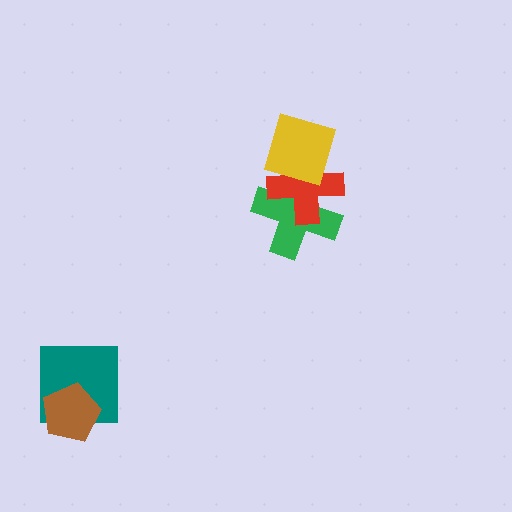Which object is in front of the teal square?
The brown pentagon is in front of the teal square.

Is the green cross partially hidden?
Yes, it is partially covered by another shape.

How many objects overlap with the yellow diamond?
2 objects overlap with the yellow diamond.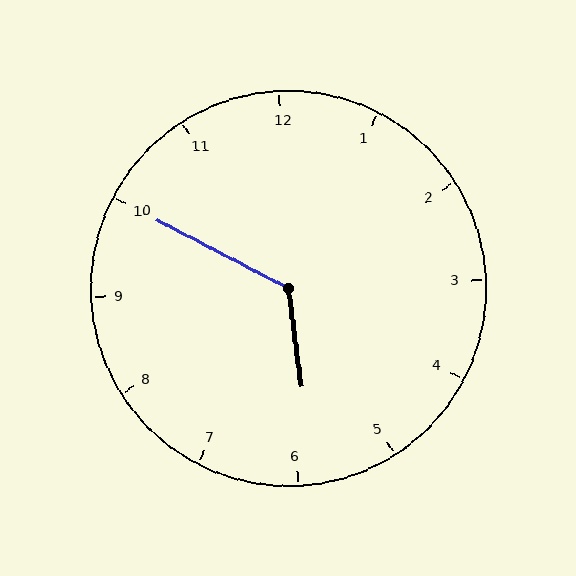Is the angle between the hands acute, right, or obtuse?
It is obtuse.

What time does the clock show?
5:50.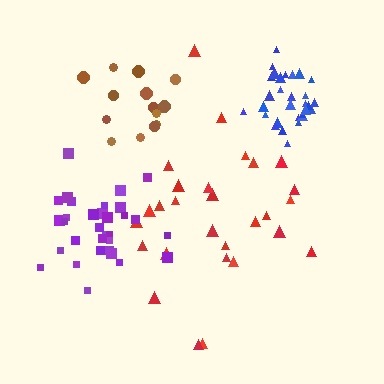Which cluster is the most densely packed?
Blue.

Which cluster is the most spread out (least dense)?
Red.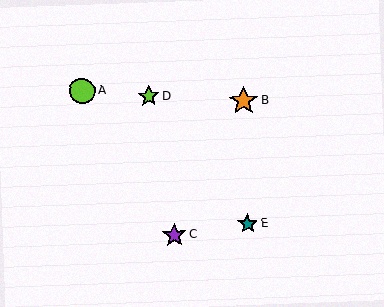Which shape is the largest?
The orange star (labeled B) is the largest.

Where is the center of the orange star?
The center of the orange star is at (243, 101).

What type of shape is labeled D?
Shape D is a lime star.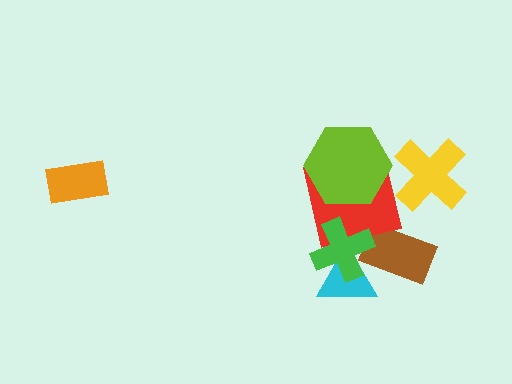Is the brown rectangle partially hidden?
Yes, it is partially covered by another shape.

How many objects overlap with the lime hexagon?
1 object overlaps with the lime hexagon.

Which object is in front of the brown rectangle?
The green cross is in front of the brown rectangle.